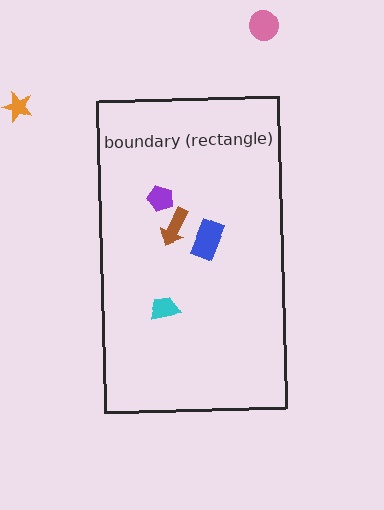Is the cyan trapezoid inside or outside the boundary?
Inside.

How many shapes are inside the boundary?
4 inside, 2 outside.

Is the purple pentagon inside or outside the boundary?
Inside.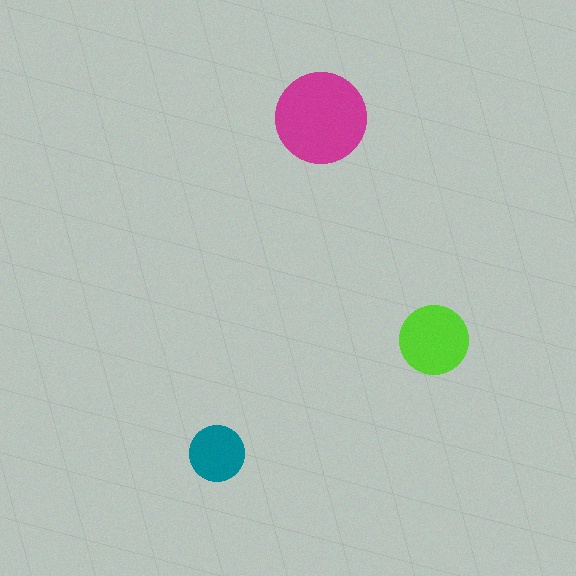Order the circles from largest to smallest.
the magenta one, the lime one, the teal one.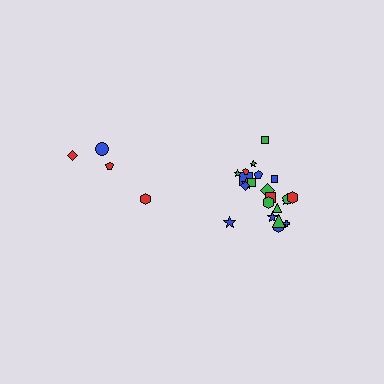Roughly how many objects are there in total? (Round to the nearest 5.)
Roughly 25 objects in total.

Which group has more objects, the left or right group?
The right group.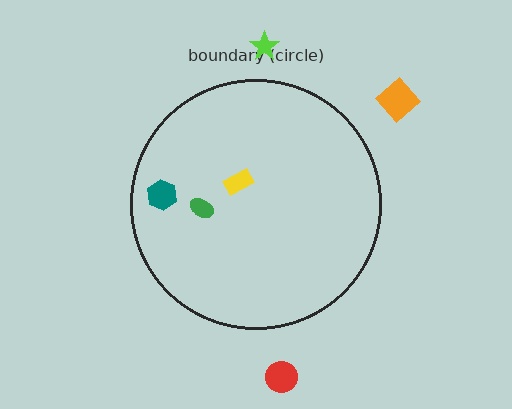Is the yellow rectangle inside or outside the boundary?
Inside.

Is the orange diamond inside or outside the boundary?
Outside.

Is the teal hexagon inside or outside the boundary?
Inside.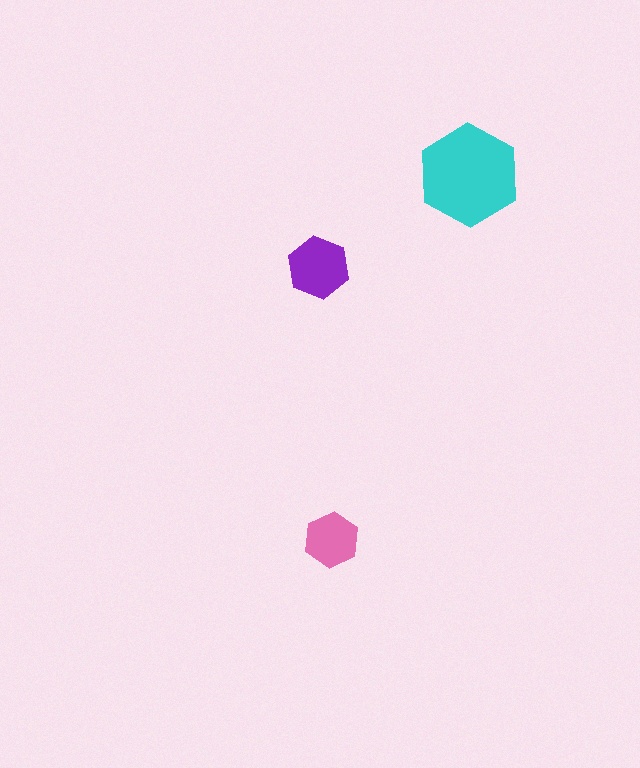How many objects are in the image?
There are 3 objects in the image.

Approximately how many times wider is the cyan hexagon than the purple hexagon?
About 1.5 times wider.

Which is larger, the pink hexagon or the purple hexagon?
The purple one.